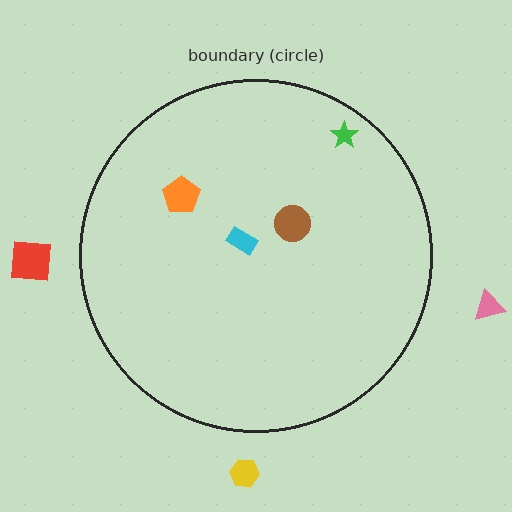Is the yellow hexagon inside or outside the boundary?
Outside.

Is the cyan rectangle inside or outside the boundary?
Inside.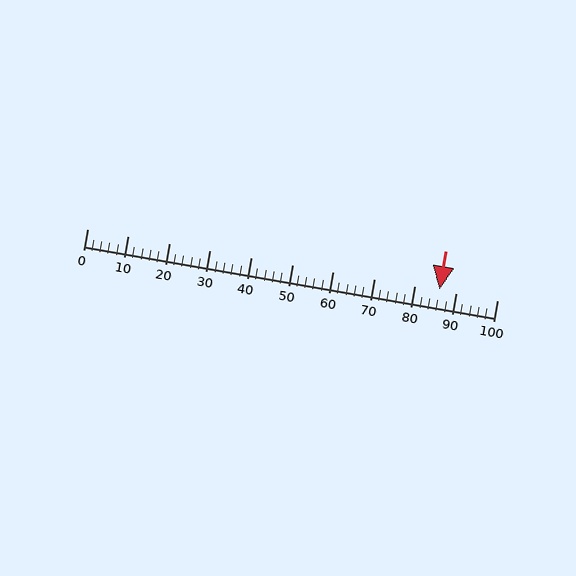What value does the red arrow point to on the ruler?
The red arrow points to approximately 86.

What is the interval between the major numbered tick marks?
The major tick marks are spaced 10 units apart.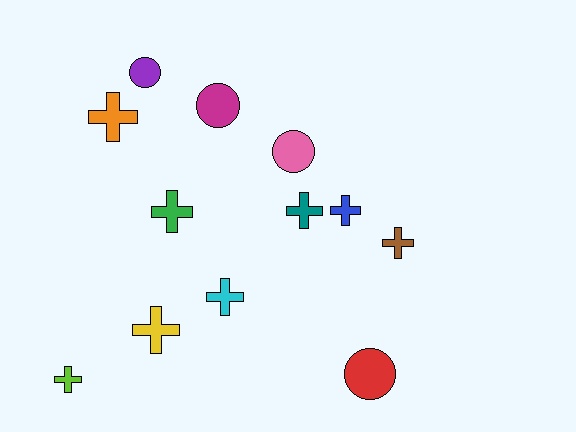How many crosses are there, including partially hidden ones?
There are 8 crosses.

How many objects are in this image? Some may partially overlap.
There are 12 objects.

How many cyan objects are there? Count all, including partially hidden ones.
There is 1 cyan object.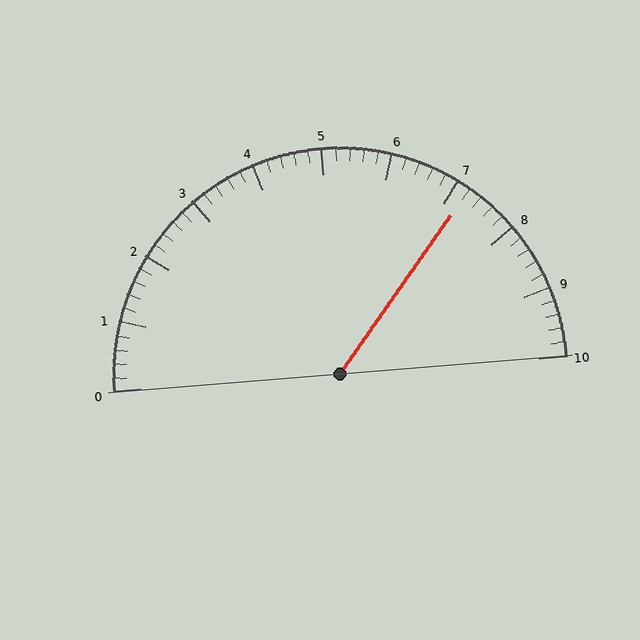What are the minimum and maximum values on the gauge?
The gauge ranges from 0 to 10.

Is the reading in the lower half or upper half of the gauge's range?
The reading is in the upper half of the range (0 to 10).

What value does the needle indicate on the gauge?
The needle indicates approximately 7.2.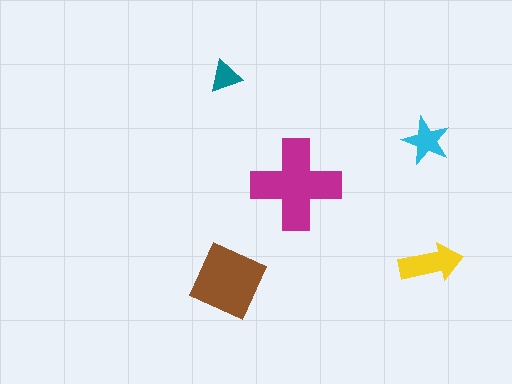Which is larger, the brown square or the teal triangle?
The brown square.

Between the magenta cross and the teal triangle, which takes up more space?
The magenta cross.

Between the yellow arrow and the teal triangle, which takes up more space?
The yellow arrow.